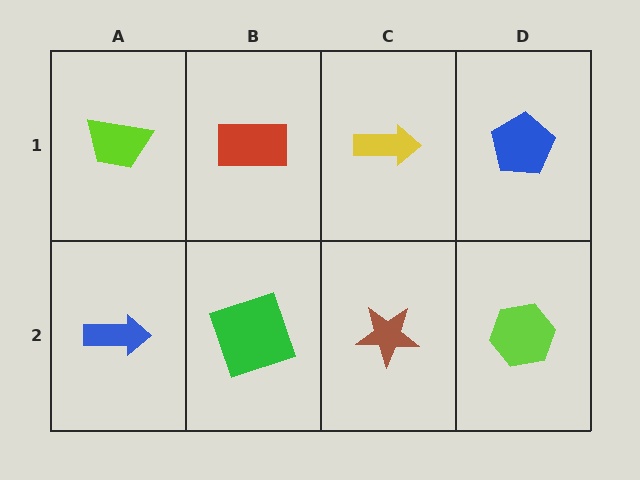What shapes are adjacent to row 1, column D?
A lime hexagon (row 2, column D), a yellow arrow (row 1, column C).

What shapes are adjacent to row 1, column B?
A green square (row 2, column B), a lime trapezoid (row 1, column A), a yellow arrow (row 1, column C).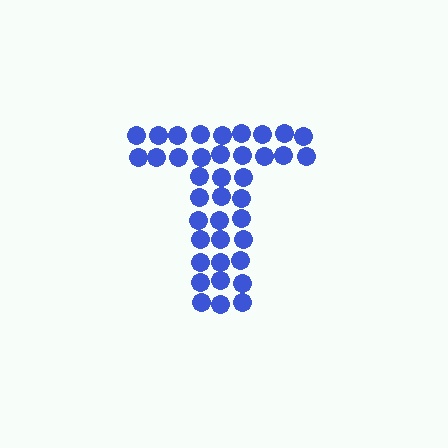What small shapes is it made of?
It is made of small circles.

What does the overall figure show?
The overall figure shows the letter T.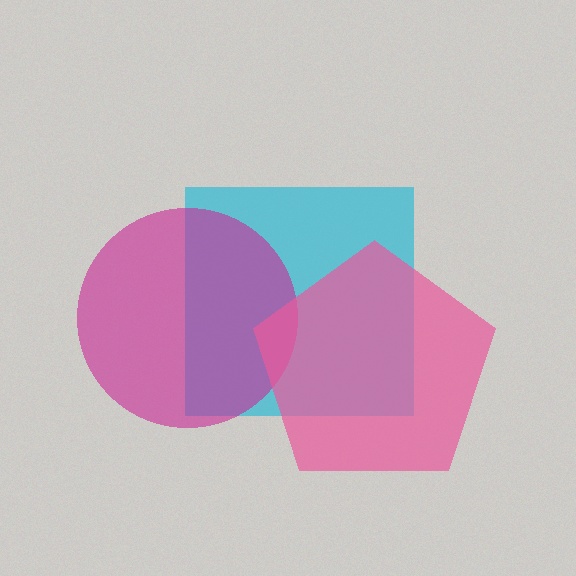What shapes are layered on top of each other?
The layered shapes are: a cyan square, a magenta circle, a pink pentagon.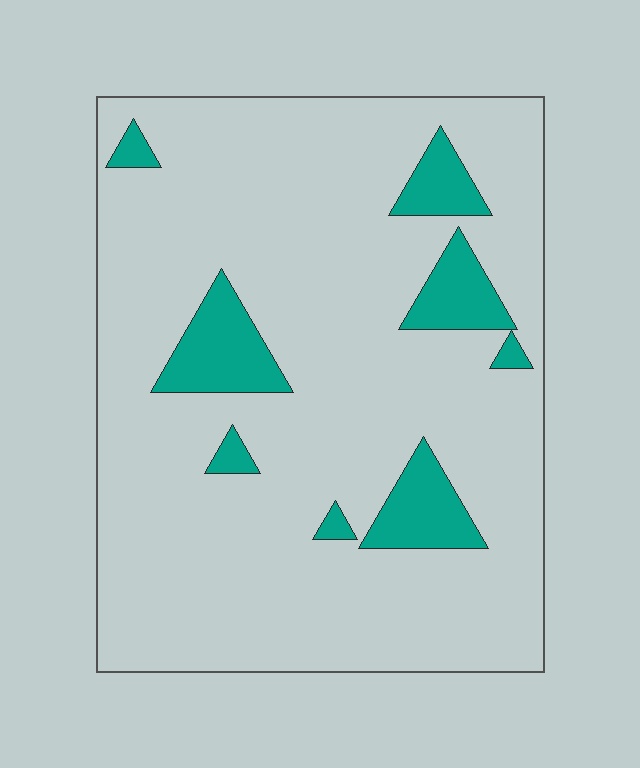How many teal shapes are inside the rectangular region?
8.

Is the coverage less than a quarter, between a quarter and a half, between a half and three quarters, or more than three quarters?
Less than a quarter.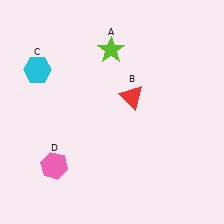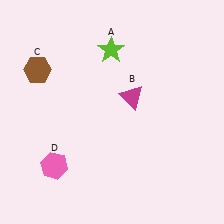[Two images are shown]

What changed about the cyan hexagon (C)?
In Image 1, C is cyan. In Image 2, it changed to brown.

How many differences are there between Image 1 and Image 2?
There are 2 differences between the two images.